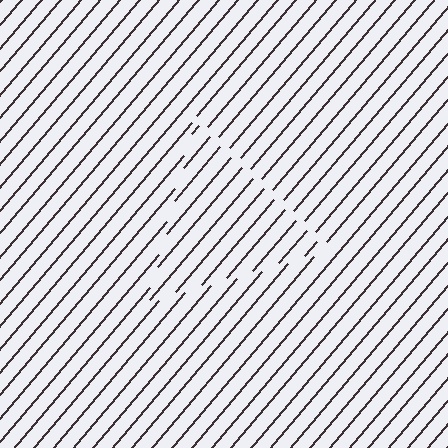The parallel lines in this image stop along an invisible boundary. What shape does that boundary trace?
An illusory triangle. The interior of the shape contains the same grating, shifted by half a period — the contour is defined by the phase discontinuity where line-ends from the inner and outer gratings abut.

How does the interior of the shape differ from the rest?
The interior of the shape contains the same grating, shifted by half a period — the contour is defined by the phase discontinuity where line-ends from the inner and outer gratings abut.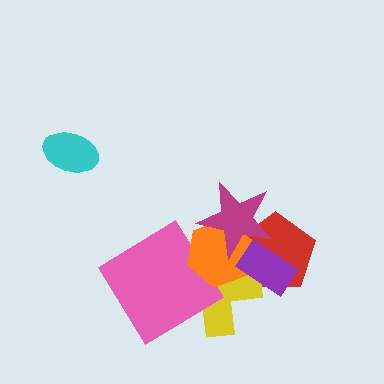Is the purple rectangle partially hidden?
No, no other shape covers it.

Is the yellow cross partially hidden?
Yes, it is partially covered by another shape.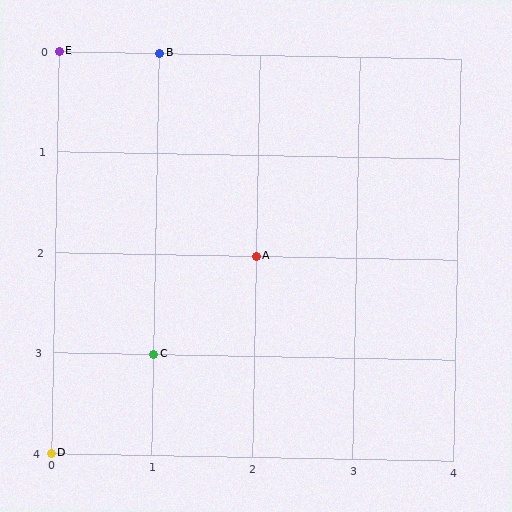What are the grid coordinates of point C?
Point C is at grid coordinates (1, 3).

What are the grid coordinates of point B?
Point B is at grid coordinates (1, 0).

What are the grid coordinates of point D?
Point D is at grid coordinates (0, 4).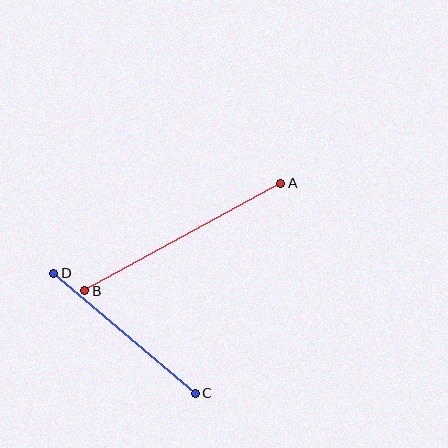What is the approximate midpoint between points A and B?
The midpoint is at approximately (183, 237) pixels.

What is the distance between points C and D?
The distance is approximately 186 pixels.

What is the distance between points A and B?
The distance is approximately 224 pixels.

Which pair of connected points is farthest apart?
Points A and B are farthest apart.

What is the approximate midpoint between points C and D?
The midpoint is at approximately (124, 333) pixels.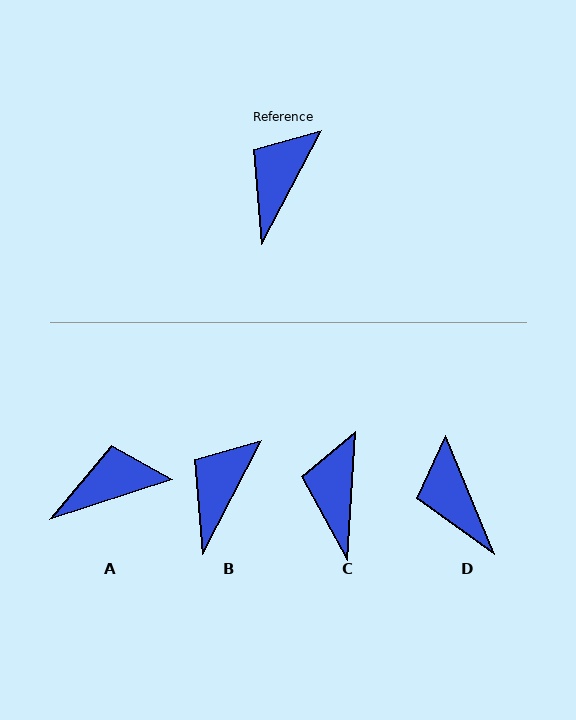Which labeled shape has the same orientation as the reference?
B.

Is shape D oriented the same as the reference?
No, it is off by about 50 degrees.